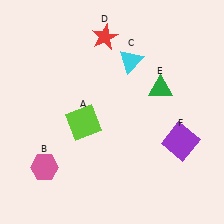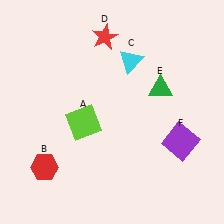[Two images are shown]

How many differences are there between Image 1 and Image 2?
There is 1 difference between the two images.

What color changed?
The hexagon (B) changed from pink in Image 1 to red in Image 2.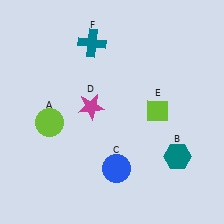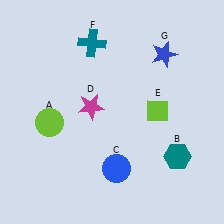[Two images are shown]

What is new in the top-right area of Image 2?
A blue star (G) was added in the top-right area of Image 2.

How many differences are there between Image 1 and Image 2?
There is 1 difference between the two images.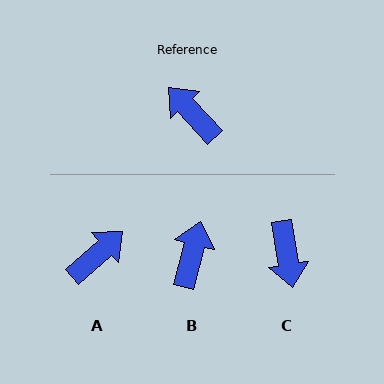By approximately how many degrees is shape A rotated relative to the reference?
Approximately 91 degrees clockwise.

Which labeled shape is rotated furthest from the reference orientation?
C, about 146 degrees away.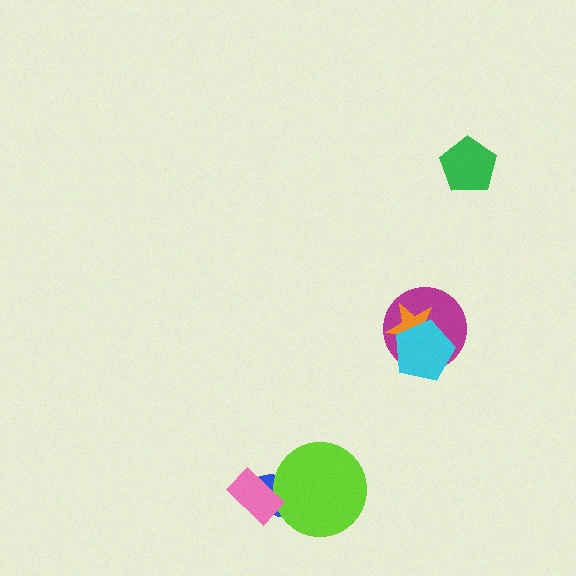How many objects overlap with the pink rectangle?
2 objects overlap with the pink rectangle.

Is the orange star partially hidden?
Yes, it is partially covered by another shape.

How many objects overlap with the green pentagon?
0 objects overlap with the green pentagon.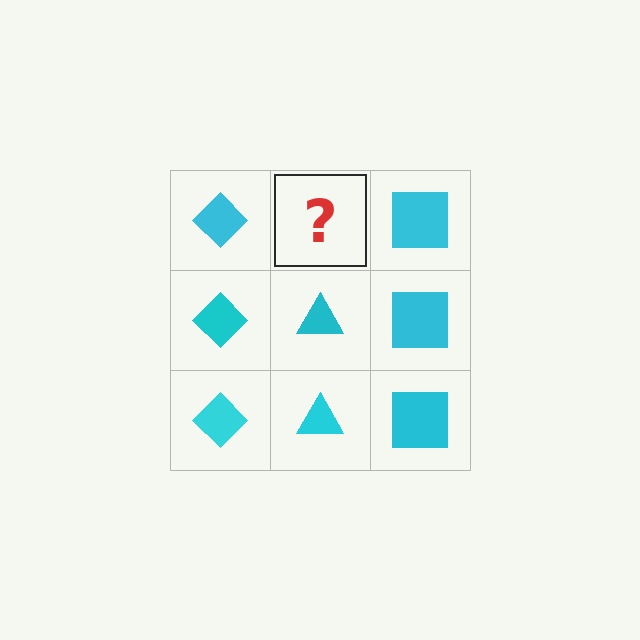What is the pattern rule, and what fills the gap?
The rule is that each column has a consistent shape. The gap should be filled with a cyan triangle.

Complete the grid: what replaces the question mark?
The question mark should be replaced with a cyan triangle.